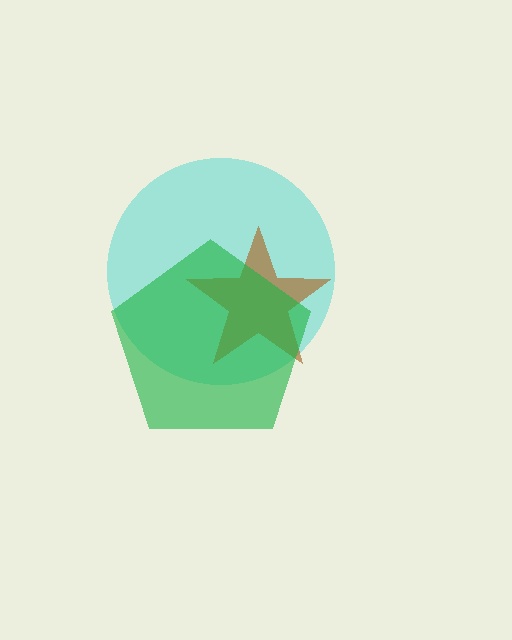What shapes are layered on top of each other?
The layered shapes are: a cyan circle, a brown star, a green pentagon.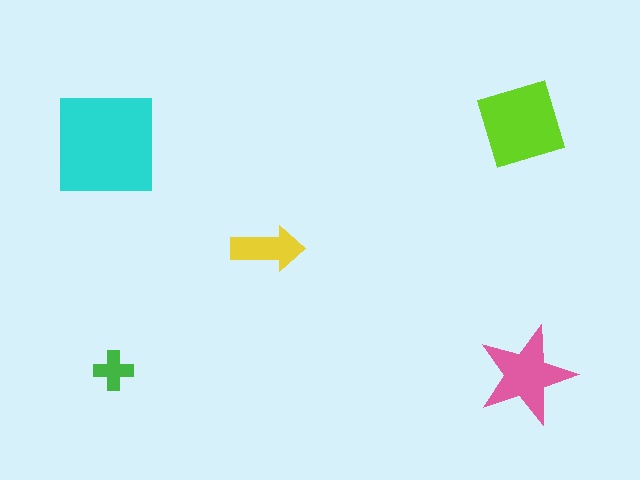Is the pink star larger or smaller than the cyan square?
Smaller.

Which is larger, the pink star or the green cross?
The pink star.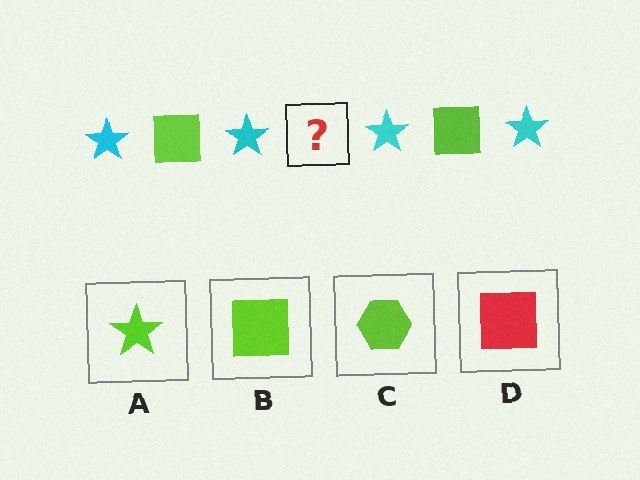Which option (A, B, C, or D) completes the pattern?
B.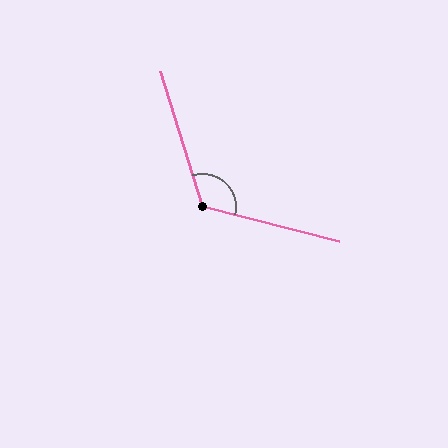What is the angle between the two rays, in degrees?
Approximately 121 degrees.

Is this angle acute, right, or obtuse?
It is obtuse.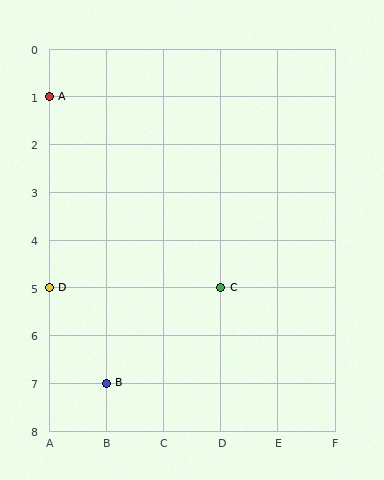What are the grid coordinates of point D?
Point D is at grid coordinates (A, 5).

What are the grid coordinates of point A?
Point A is at grid coordinates (A, 1).